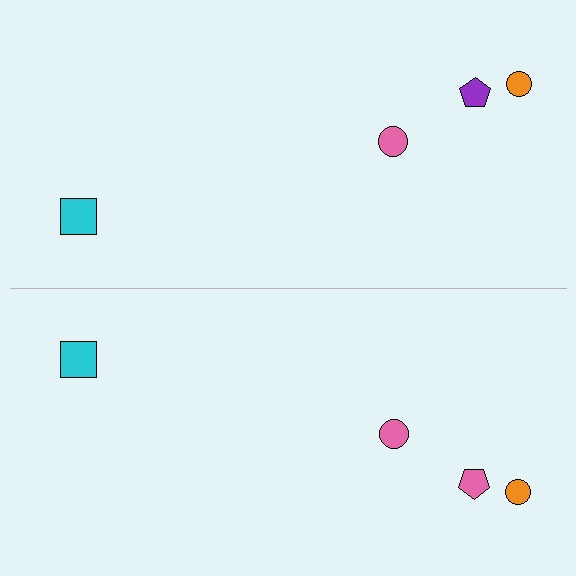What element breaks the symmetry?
The pink pentagon on the bottom side breaks the symmetry — its mirror counterpart is purple.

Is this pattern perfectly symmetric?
No, the pattern is not perfectly symmetric. The pink pentagon on the bottom side breaks the symmetry — its mirror counterpart is purple.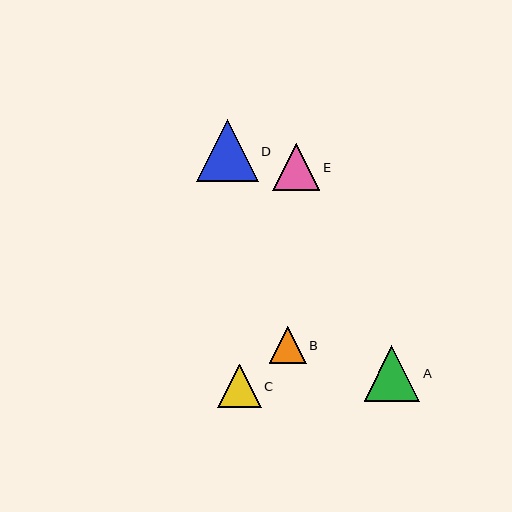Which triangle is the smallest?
Triangle B is the smallest with a size of approximately 37 pixels.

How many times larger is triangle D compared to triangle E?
Triangle D is approximately 1.3 times the size of triangle E.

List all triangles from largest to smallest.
From largest to smallest: D, A, E, C, B.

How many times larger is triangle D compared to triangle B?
Triangle D is approximately 1.7 times the size of triangle B.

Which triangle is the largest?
Triangle D is the largest with a size of approximately 62 pixels.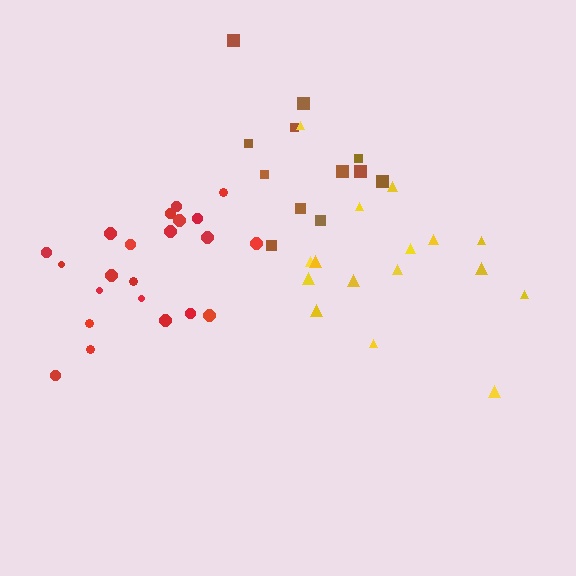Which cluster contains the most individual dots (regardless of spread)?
Red (22).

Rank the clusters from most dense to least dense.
red, yellow, brown.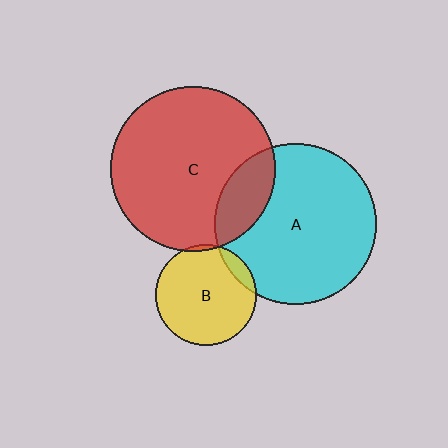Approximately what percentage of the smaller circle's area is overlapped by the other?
Approximately 5%.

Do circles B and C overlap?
Yes.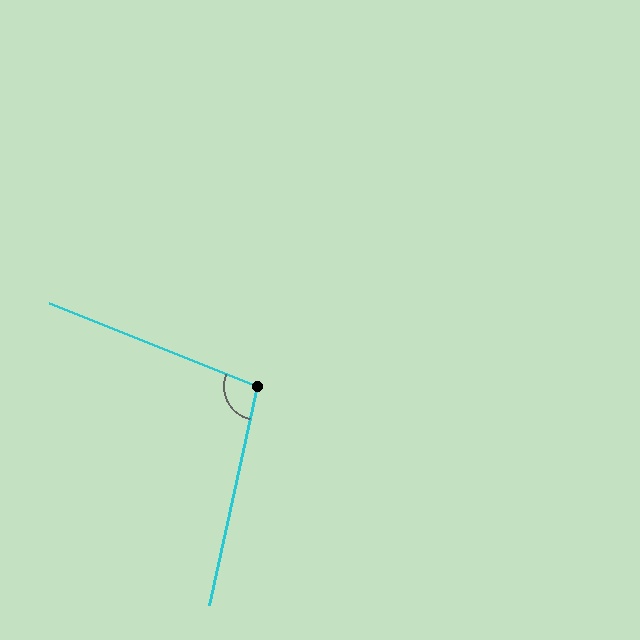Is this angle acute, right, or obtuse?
It is obtuse.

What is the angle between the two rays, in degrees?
Approximately 99 degrees.